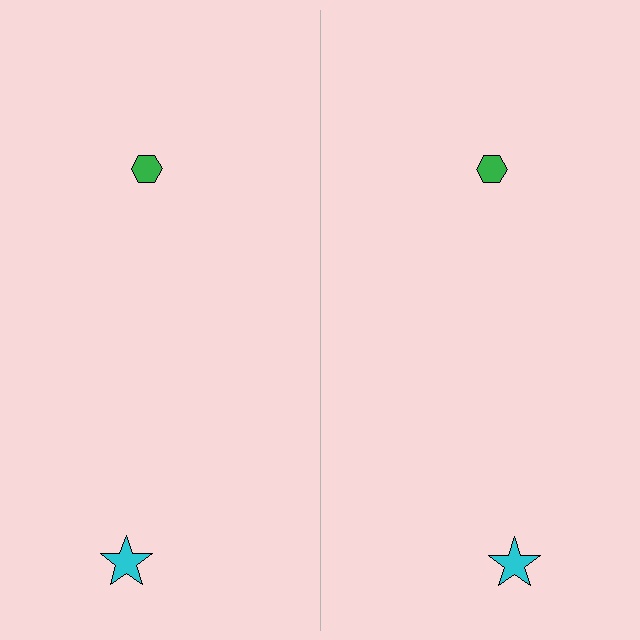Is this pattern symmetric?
Yes, this pattern has bilateral (reflection) symmetry.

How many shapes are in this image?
There are 4 shapes in this image.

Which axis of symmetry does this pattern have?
The pattern has a vertical axis of symmetry running through the center of the image.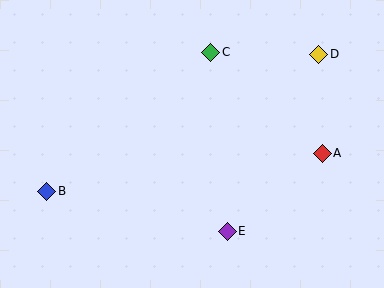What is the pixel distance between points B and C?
The distance between B and C is 215 pixels.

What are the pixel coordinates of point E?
Point E is at (227, 231).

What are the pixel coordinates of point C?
Point C is at (211, 52).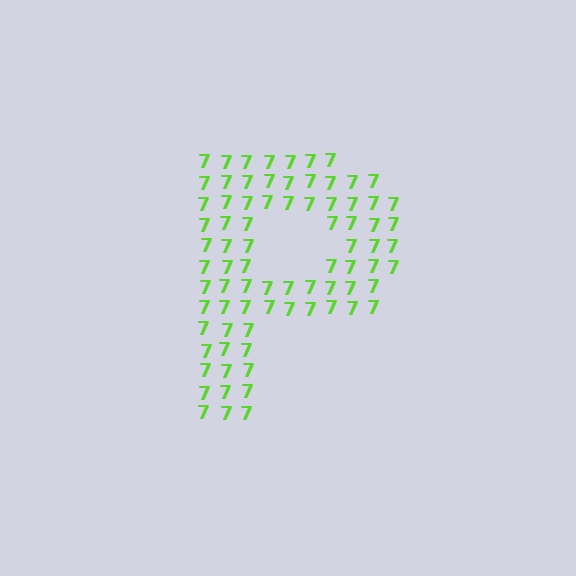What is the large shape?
The large shape is the letter P.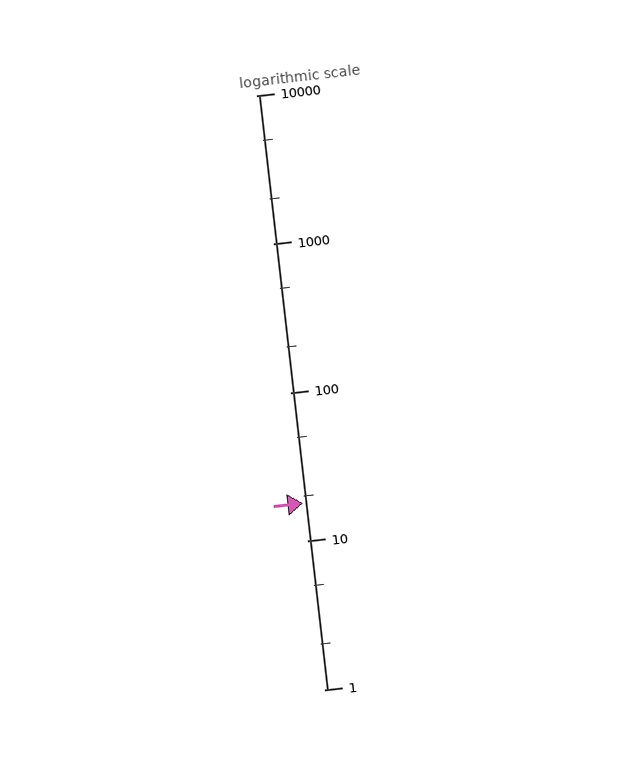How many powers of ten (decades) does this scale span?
The scale spans 4 decades, from 1 to 10000.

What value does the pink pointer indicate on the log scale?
The pointer indicates approximately 18.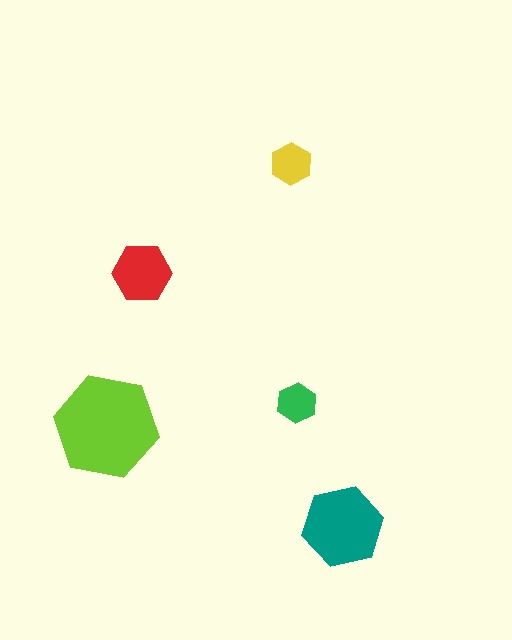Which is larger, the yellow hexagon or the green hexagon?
The yellow one.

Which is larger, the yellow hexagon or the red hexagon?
The red one.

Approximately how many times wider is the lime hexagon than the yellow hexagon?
About 2.5 times wider.